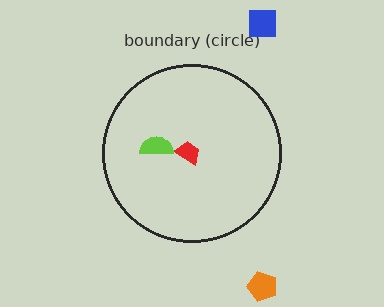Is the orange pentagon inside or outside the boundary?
Outside.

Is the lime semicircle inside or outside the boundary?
Inside.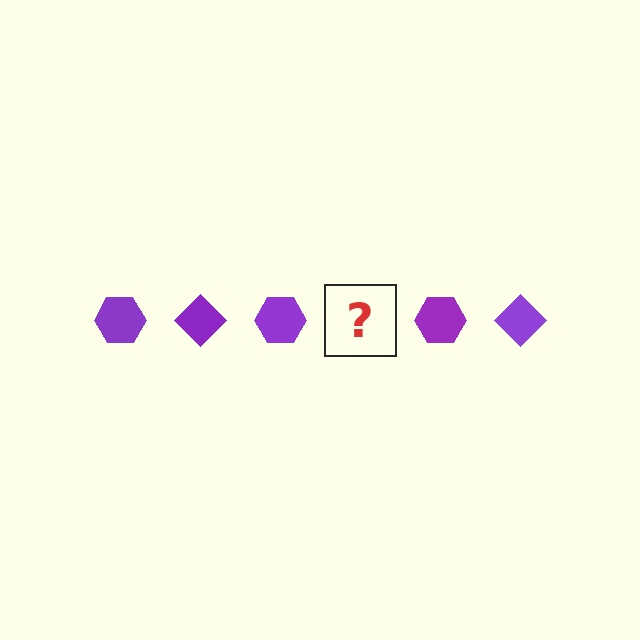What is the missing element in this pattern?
The missing element is a purple diamond.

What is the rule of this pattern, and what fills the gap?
The rule is that the pattern cycles through hexagon, diamond shapes in purple. The gap should be filled with a purple diamond.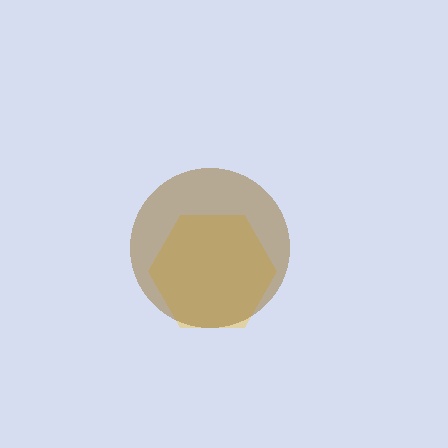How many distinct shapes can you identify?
There are 2 distinct shapes: a yellow hexagon, a brown circle.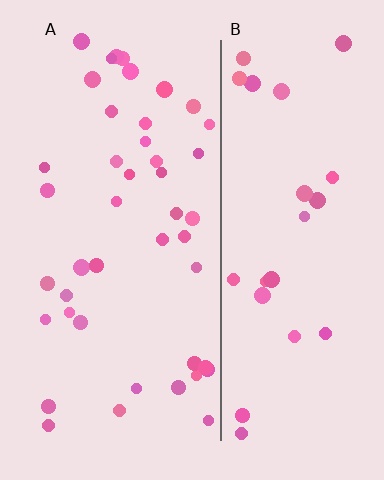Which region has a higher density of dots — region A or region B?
A (the left).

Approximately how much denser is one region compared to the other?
Approximately 1.7× — region A over region B.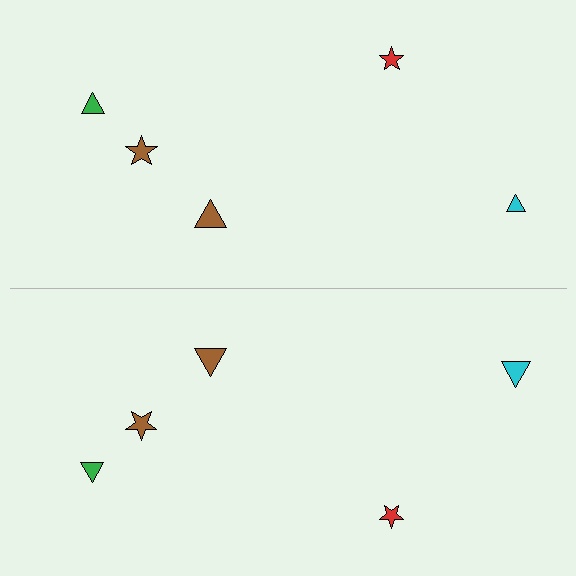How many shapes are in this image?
There are 10 shapes in this image.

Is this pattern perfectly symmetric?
No, the pattern is not perfectly symmetric. The cyan triangle on the bottom side has a different size than its mirror counterpart.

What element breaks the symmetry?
The cyan triangle on the bottom side has a different size than its mirror counterpart.